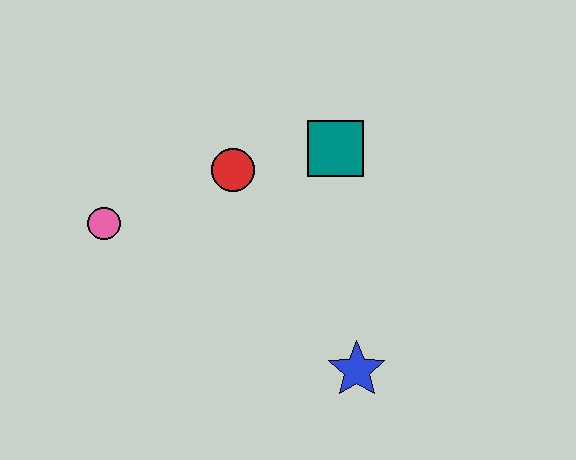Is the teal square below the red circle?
No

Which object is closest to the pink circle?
The red circle is closest to the pink circle.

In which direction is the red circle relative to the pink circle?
The red circle is to the right of the pink circle.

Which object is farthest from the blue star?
The pink circle is farthest from the blue star.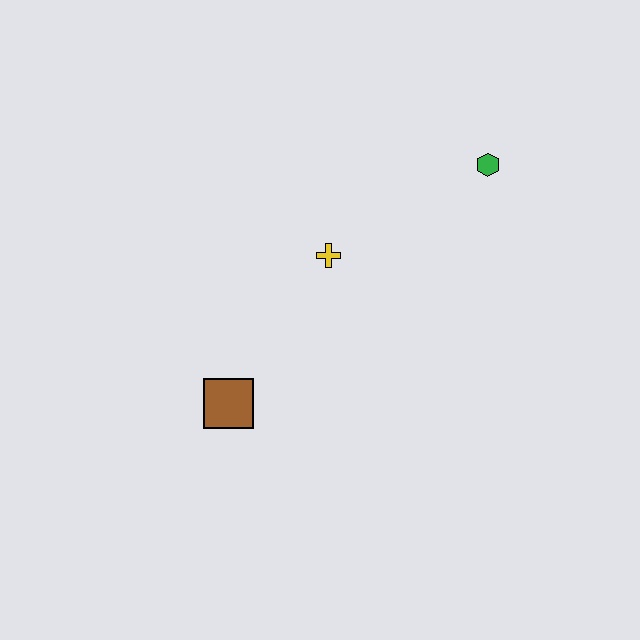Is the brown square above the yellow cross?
No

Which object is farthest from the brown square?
The green hexagon is farthest from the brown square.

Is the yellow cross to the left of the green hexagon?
Yes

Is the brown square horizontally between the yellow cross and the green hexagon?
No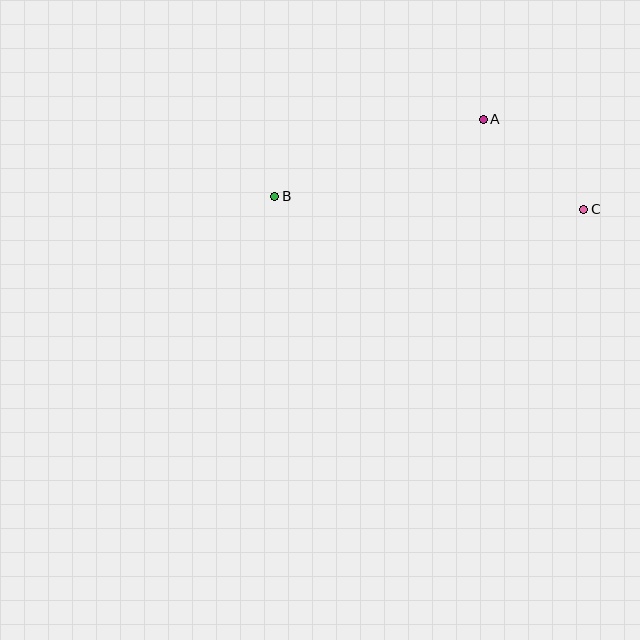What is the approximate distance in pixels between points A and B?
The distance between A and B is approximately 222 pixels.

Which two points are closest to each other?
Points A and C are closest to each other.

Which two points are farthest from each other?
Points B and C are farthest from each other.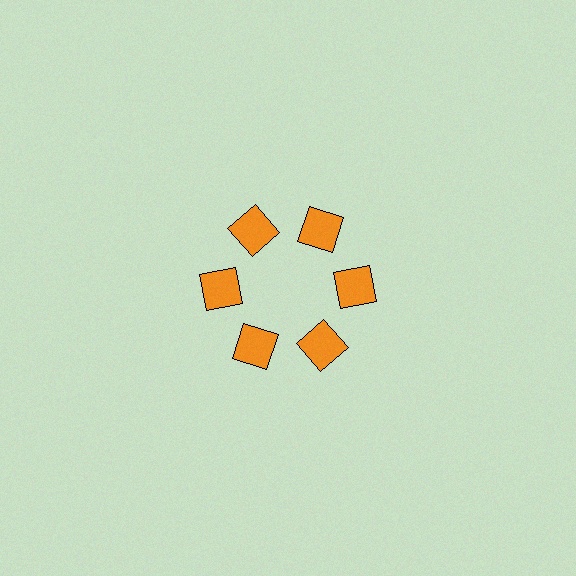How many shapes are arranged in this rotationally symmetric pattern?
There are 6 shapes, arranged in 6 groups of 1.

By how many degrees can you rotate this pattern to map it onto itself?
The pattern maps onto itself every 60 degrees of rotation.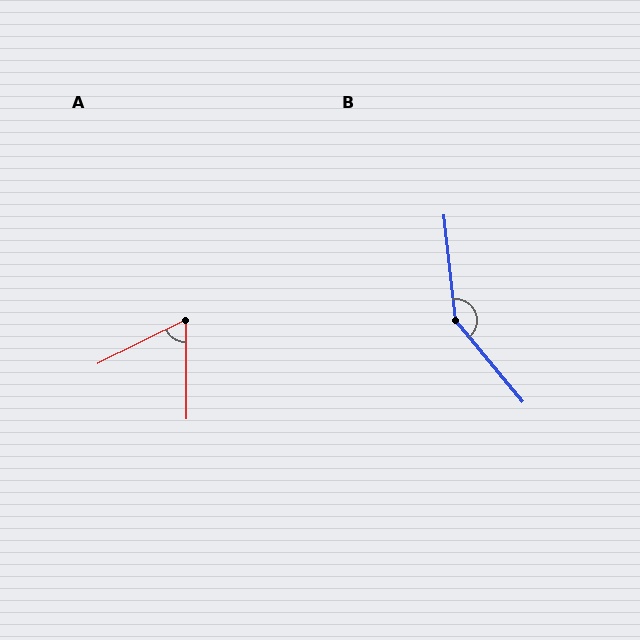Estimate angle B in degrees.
Approximately 147 degrees.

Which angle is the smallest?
A, at approximately 64 degrees.